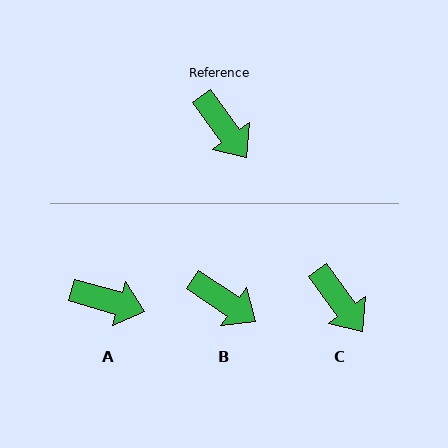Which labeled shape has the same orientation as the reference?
C.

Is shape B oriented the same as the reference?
No, it is off by about 20 degrees.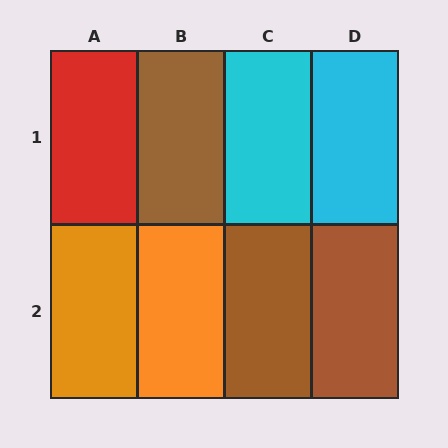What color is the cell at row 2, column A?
Orange.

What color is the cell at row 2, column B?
Orange.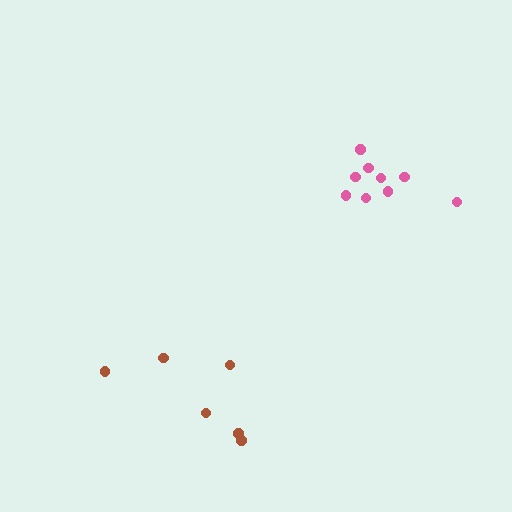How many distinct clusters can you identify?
There are 2 distinct clusters.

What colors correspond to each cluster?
The clusters are colored: brown, pink.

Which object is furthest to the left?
The brown cluster is leftmost.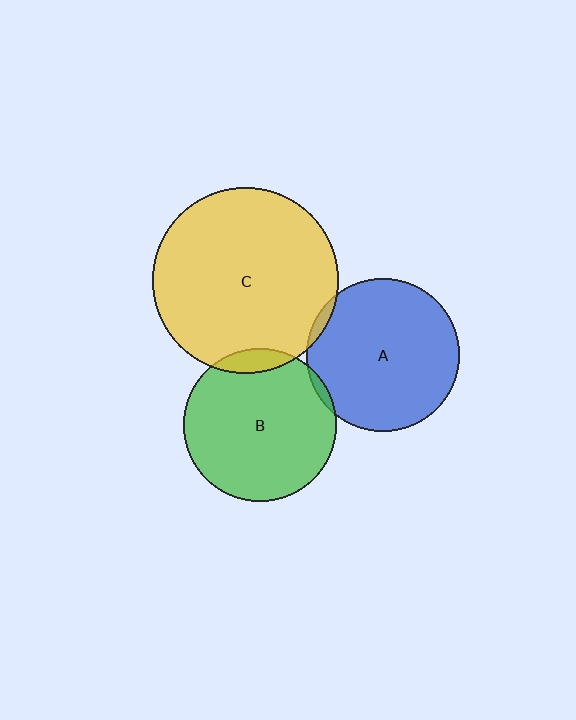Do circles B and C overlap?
Yes.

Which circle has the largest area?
Circle C (yellow).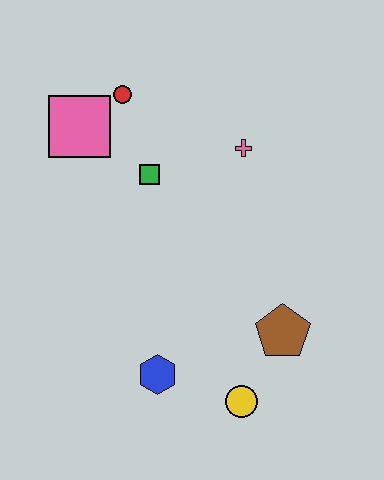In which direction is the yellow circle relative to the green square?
The yellow circle is below the green square.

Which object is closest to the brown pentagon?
The yellow circle is closest to the brown pentagon.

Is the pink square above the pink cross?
Yes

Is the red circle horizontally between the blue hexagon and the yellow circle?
No